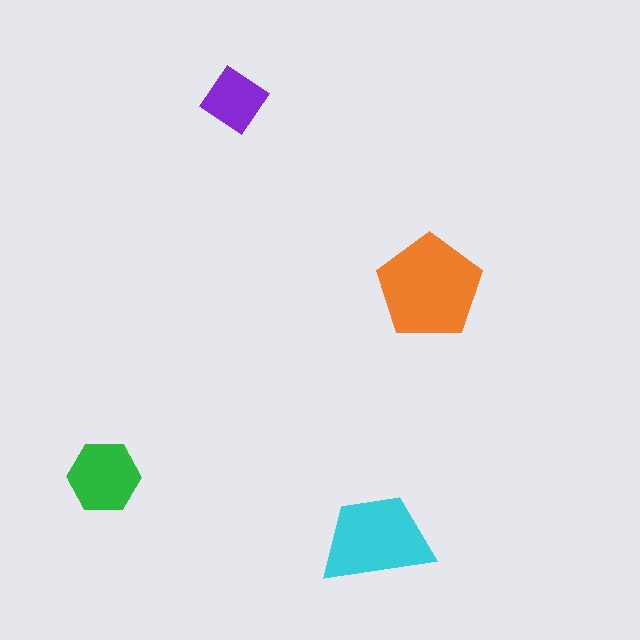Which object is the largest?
The orange pentagon.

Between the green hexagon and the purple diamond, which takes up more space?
The green hexagon.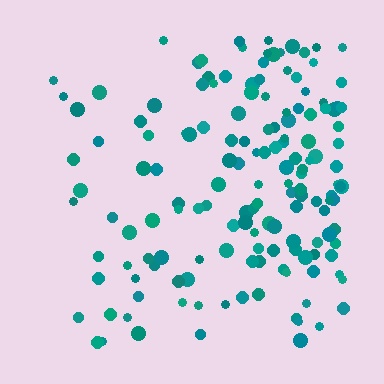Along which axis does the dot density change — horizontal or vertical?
Horizontal.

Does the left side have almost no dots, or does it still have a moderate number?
Still a moderate number, just noticeably fewer than the right.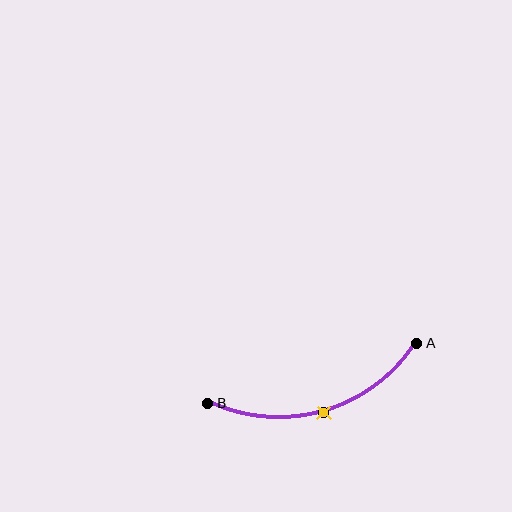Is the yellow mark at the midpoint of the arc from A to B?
Yes. The yellow mark lies on the arc at equal arc-length from both A and B — it is the arc midpoint.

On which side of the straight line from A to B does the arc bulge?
The arc bulges below the straight line connecting A and B.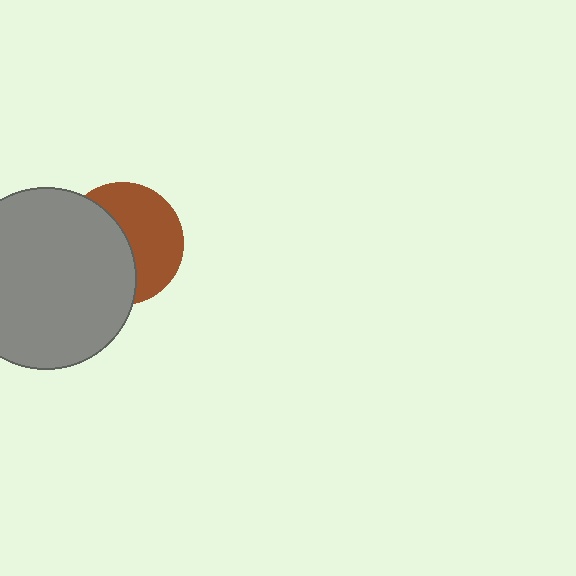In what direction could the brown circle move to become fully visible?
The brown circle could move right. That would shift it out from behind the gray circle entirely.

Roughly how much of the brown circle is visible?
About half of it is visible (roughly 50%).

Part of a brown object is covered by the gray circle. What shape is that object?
It is a circle.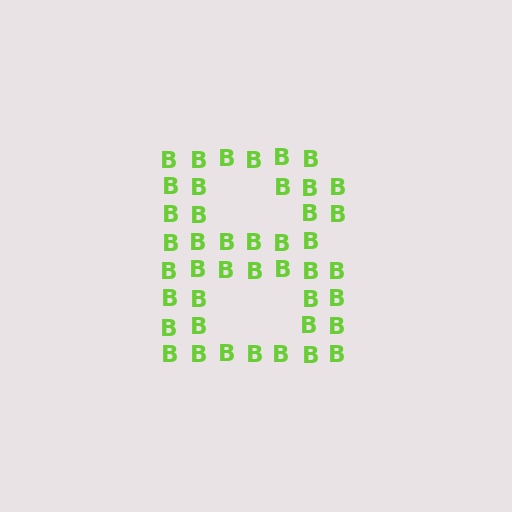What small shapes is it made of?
It is made of small letter B's.